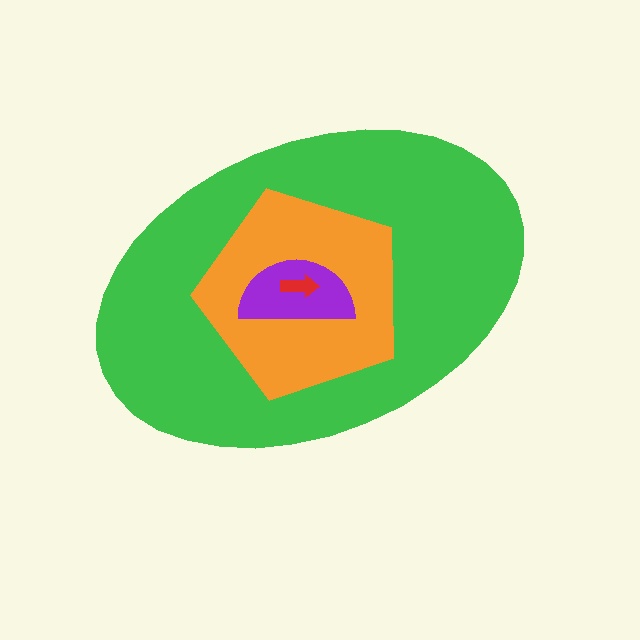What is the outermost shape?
The green ellipse.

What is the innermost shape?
The red arrow.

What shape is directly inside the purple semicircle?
The red arrow.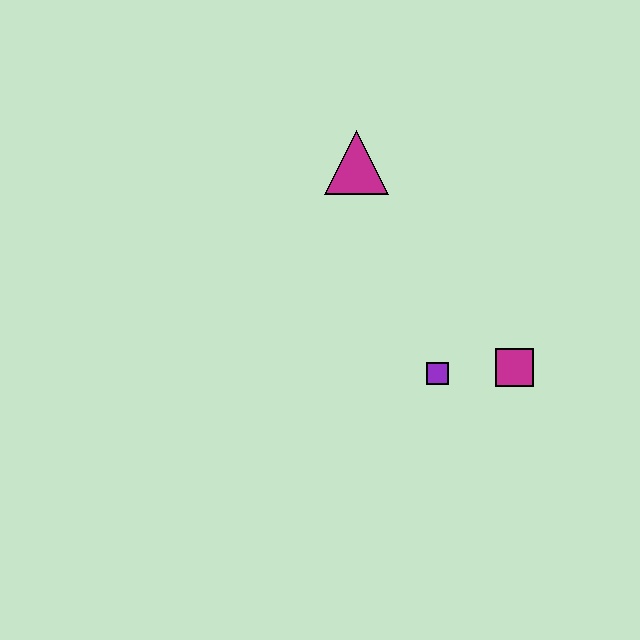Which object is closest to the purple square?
The magenta square is closest to the purple square.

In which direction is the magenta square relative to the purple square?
The magenta square is to the right of the purple square.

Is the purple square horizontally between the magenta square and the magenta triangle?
Yes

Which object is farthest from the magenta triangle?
The magenta square is farthest from the magenta triangle.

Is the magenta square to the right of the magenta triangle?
Yes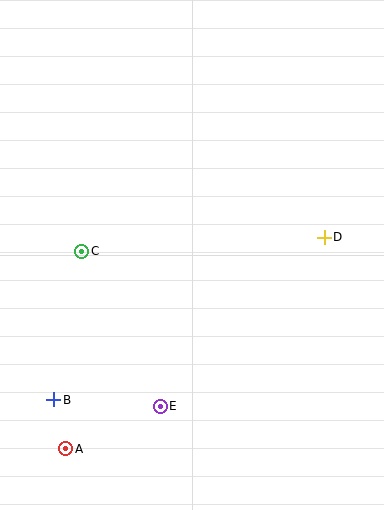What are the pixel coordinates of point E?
Point E is at (160, 406).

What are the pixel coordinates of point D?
Point D is at (324, 237).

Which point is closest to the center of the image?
Point C at (82, 251) is closest to the center.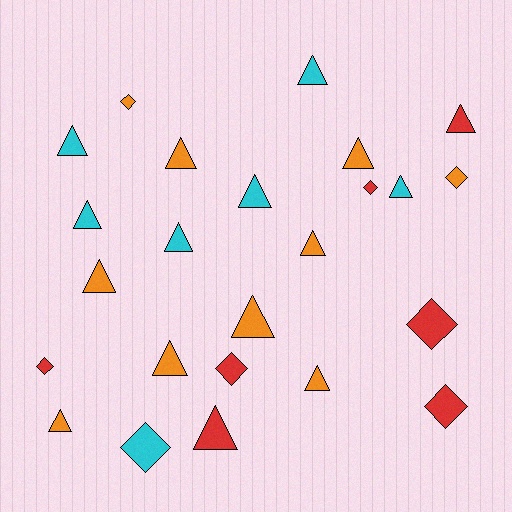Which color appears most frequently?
Orange, with 10 objects.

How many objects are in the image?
There are 24 objects.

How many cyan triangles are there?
There are 6 cyan triangles.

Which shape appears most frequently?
Triangle, with 16 objects.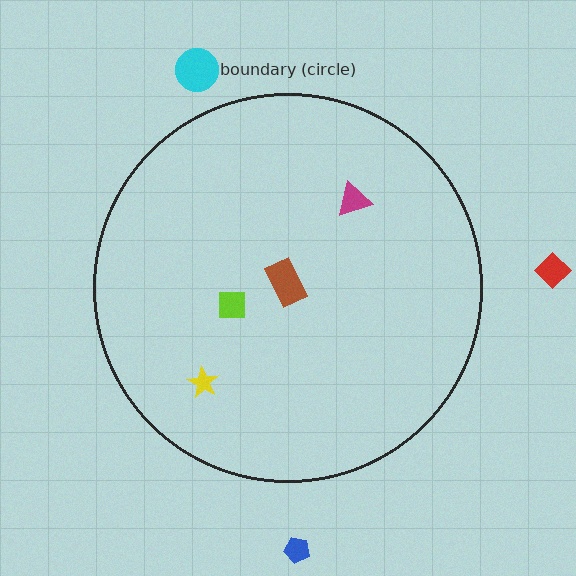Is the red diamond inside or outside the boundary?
Outside.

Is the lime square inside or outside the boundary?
Inside.